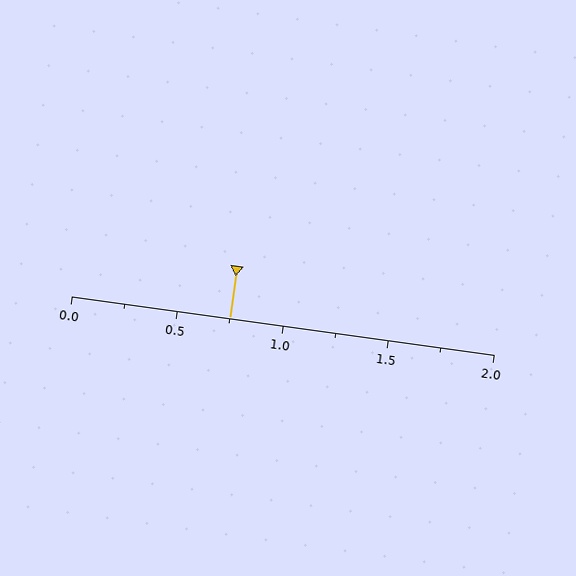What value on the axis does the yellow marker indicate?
The marker indicates approximately 0.75.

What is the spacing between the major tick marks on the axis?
The major ticks are spaced 0.5 apart.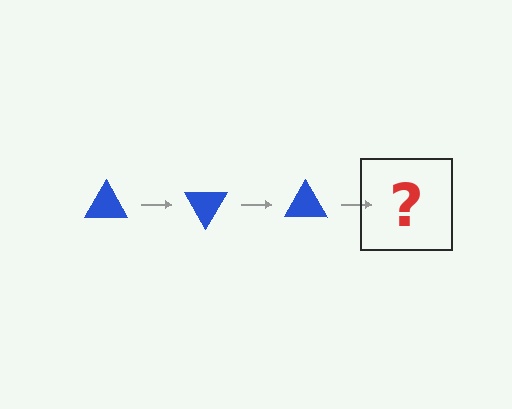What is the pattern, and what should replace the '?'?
The pattern is that the triangle rotates 60 degrees each step. The '?' should be a blue triangle rotated 180 degrees.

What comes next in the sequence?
The next element should be a blue triangle rotated 180 degrees.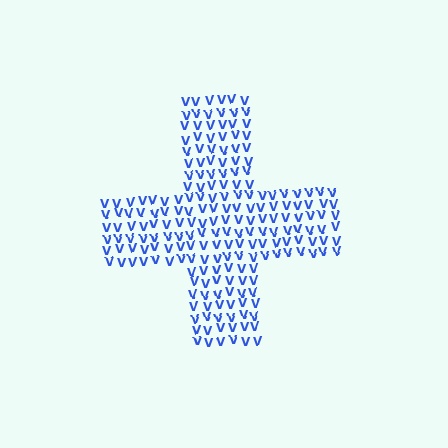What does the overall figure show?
The overall figure shows a cross.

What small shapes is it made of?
It is made of small letter V's.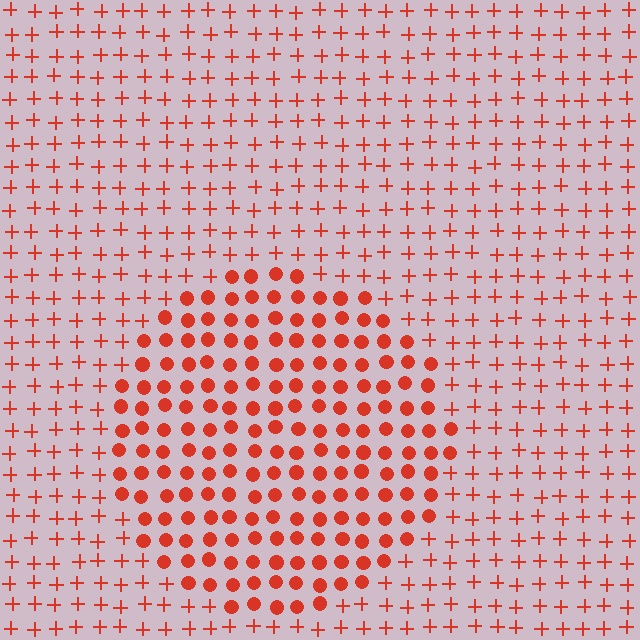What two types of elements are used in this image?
The image uses circles inside the circle region and plus signs outside it.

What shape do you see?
I see a circle.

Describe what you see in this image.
The image is filled with small red elements arranged in a uniform grid. A circle-shaped region contains circles, while the surrounding area contains plus signs. The boundary is defined purely by the change in element shape.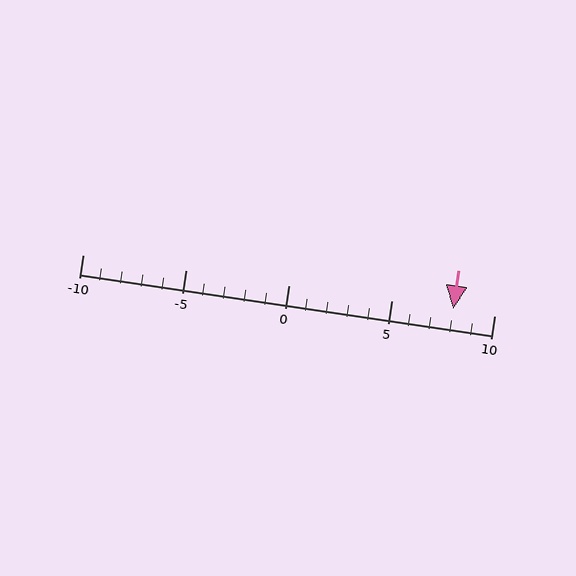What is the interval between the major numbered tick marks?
The major tick marks are spaced 5 units apart.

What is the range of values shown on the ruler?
The ruler shows values from -10 to 10.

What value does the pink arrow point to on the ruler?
The pink arrow points to approximately 8.